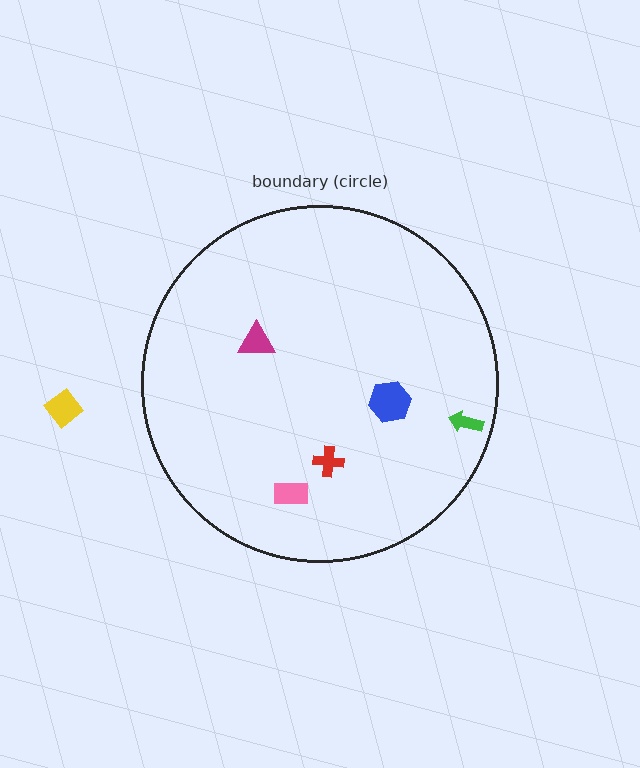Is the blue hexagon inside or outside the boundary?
Inside.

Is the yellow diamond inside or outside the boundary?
Outside.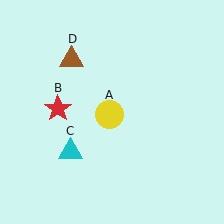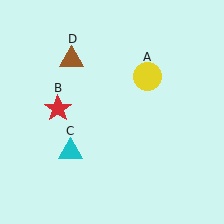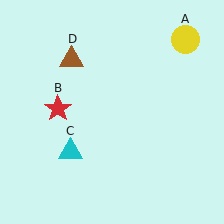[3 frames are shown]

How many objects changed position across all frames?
1 object changed position: yellow circle (object A).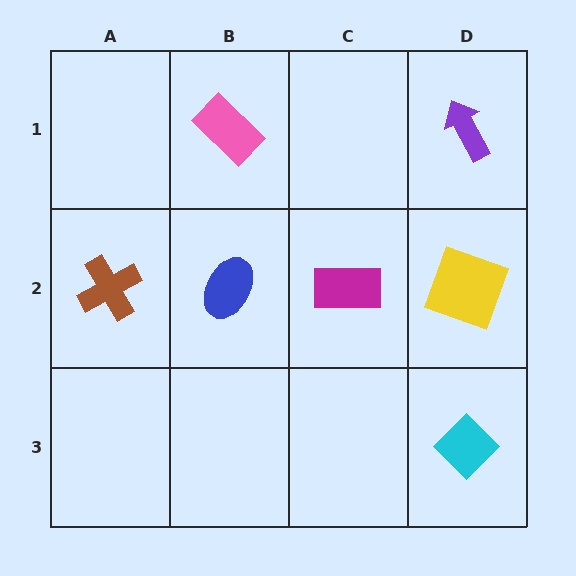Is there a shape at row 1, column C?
No, that cell is empty.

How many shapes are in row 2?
4 shapes.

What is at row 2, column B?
A blue ellipse.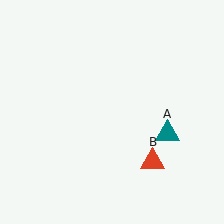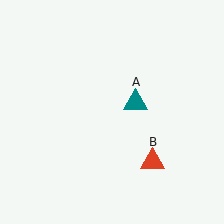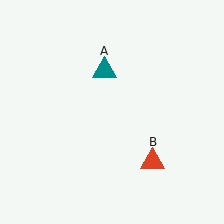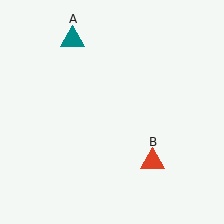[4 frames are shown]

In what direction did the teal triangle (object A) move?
The teal triangle (object A) moved up and to the left.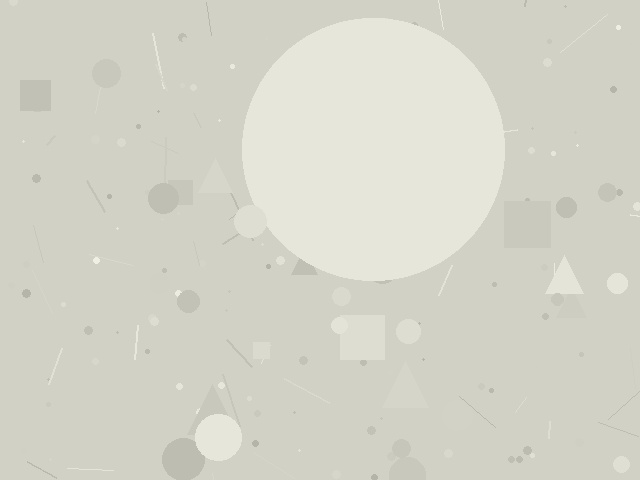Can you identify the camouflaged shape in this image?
The camouflaged shape is a circle.